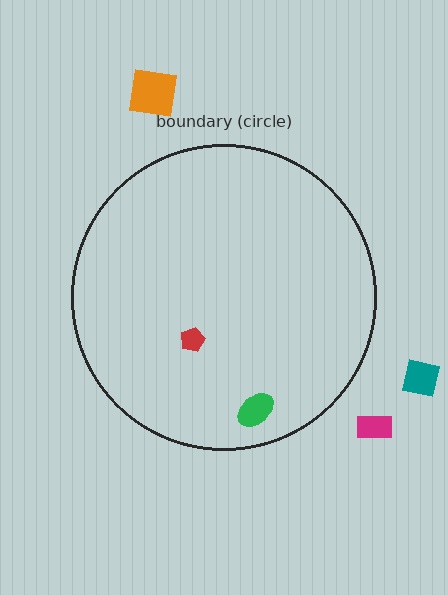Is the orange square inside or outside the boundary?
Outside.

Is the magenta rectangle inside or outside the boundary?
Outside.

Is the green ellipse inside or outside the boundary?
Inside.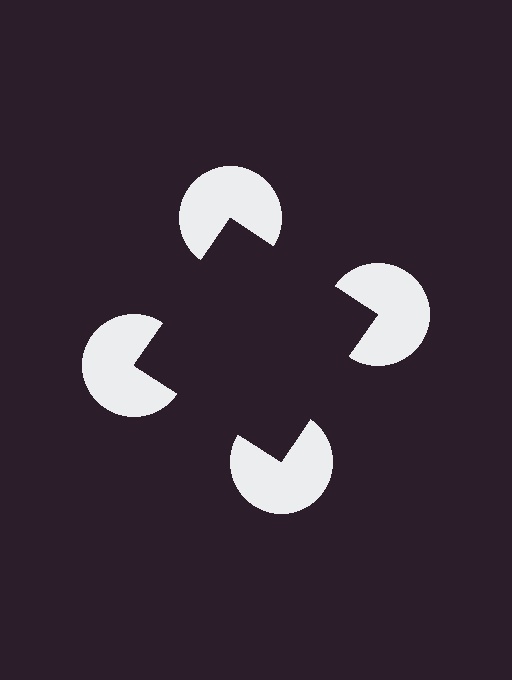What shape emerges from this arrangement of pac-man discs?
An illusory square — its edges are inferred from the aligned wedge cuts in the pac-man discs, not physically drawn.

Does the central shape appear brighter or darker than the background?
It typically appears slightly darker than the background, even though no actual brightness change is drawn.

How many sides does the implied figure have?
4 sides.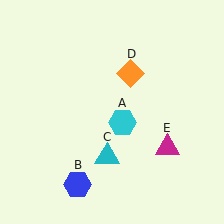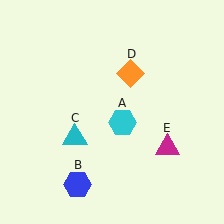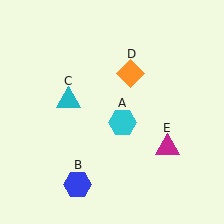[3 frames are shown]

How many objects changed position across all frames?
1 object changed position: cyan triangle (object C).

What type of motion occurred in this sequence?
The cyan triangle (object C) rotated clockwise around the center of the scene.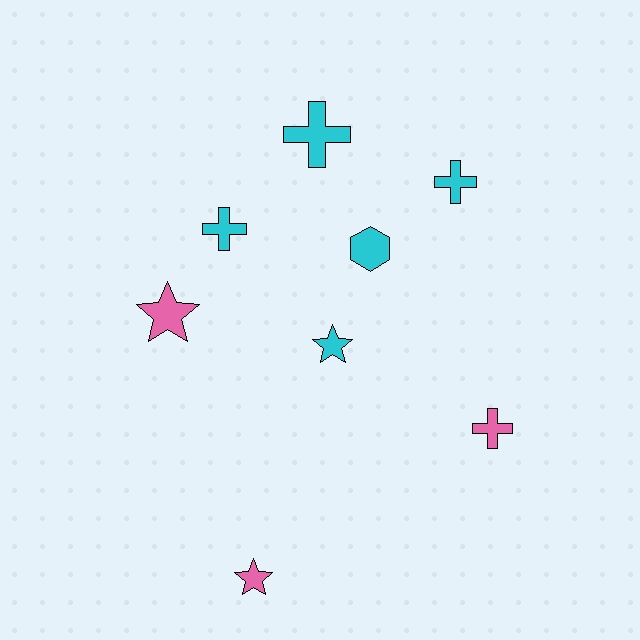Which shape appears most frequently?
Cross, with 4 objects.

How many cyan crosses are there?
There are 3 cyan crosses.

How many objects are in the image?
There are 8 objects.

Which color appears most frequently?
Cyan, with 5 objects.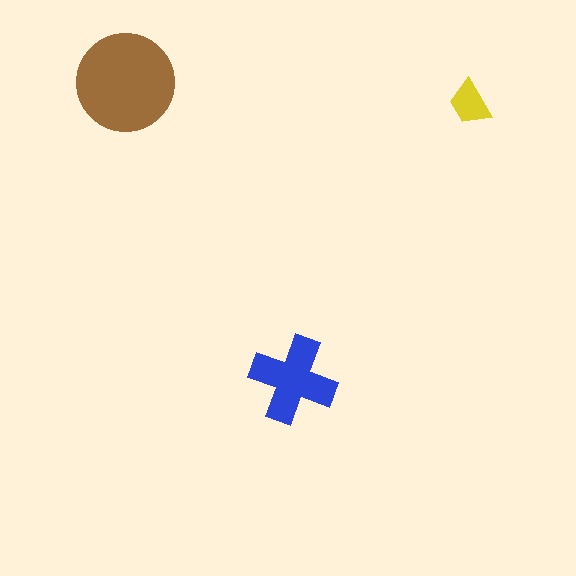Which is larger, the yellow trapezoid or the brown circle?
The brown circle.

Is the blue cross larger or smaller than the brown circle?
Smaller.